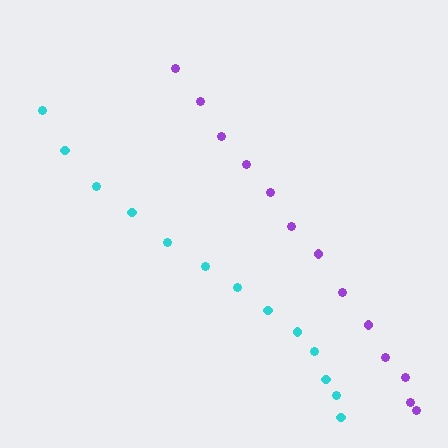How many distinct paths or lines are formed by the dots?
There are 2 distinct paths.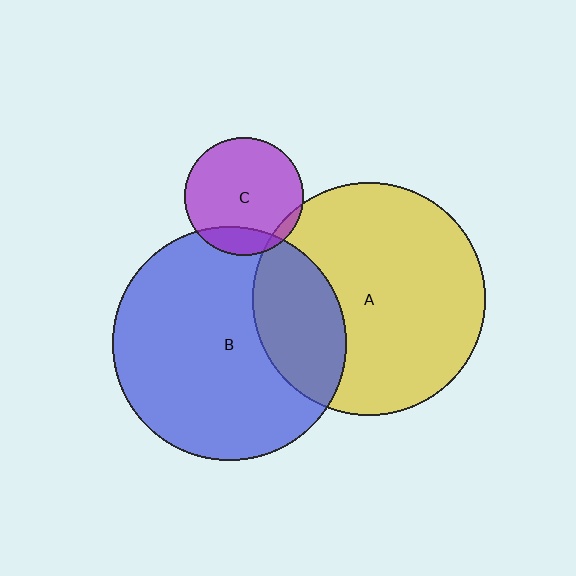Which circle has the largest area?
Circle B (blue).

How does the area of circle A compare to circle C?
Approximately 3.9 times.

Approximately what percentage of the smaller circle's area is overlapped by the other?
Approximately 5%.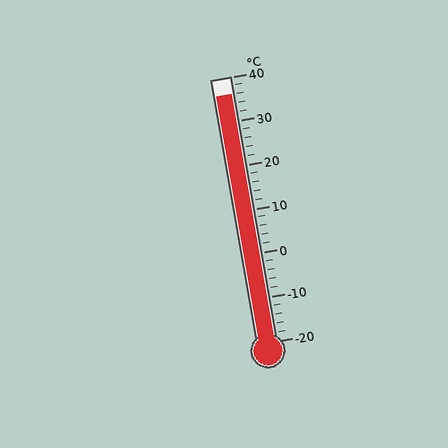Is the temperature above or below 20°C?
The temperature is above 20°C.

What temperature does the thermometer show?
The thermometer shows approximately 36°C.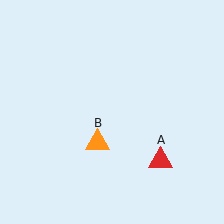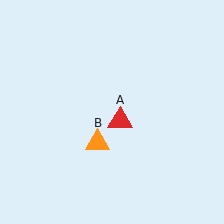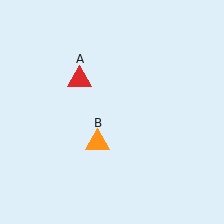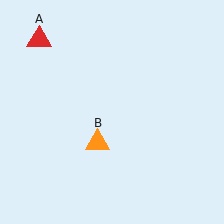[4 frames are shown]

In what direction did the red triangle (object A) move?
The red triangle (object A) moved up and to the left.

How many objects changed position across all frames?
1 object changed position: red triangle (object A).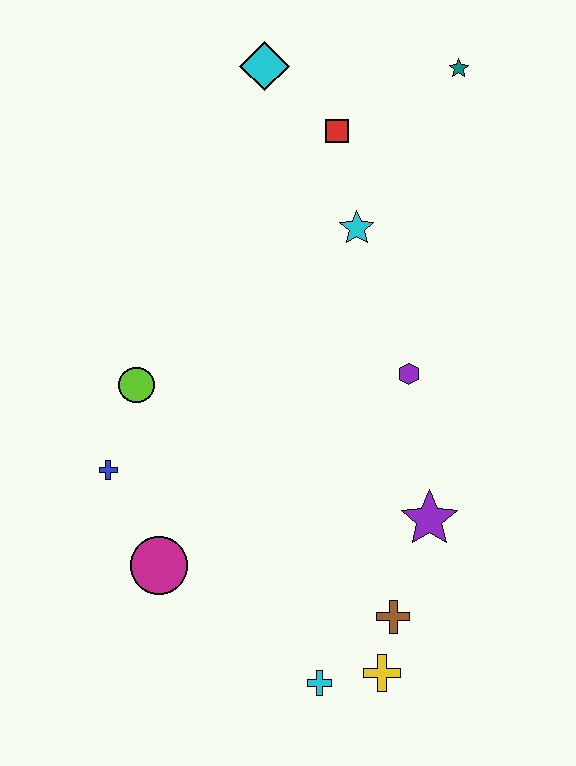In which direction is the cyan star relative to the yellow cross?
The cyan star is above the yellow cross.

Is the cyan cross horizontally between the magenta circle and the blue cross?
No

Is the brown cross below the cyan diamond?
Yes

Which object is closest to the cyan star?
The red square is closest to the cyan star.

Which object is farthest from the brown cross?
The cyan diamond is farthest from the brown cross.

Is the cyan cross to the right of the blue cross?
Yes